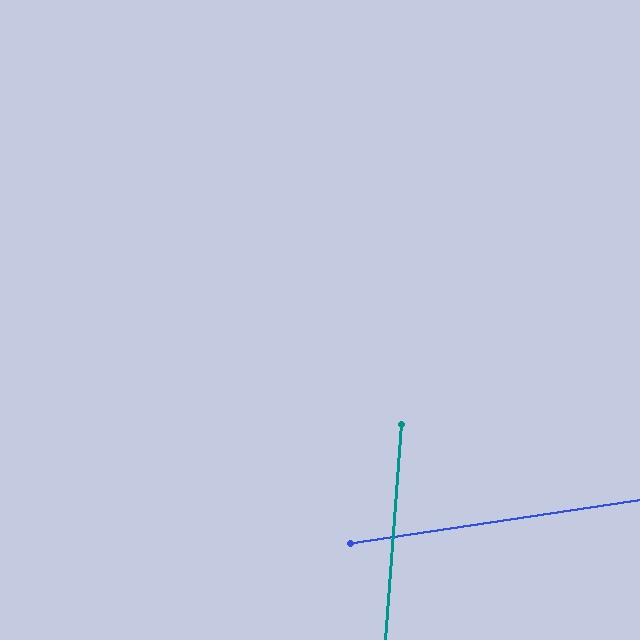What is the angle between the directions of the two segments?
Approximately 77 degrees.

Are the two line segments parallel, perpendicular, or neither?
Neither parallel nor perpendicular — they differ by about 77°.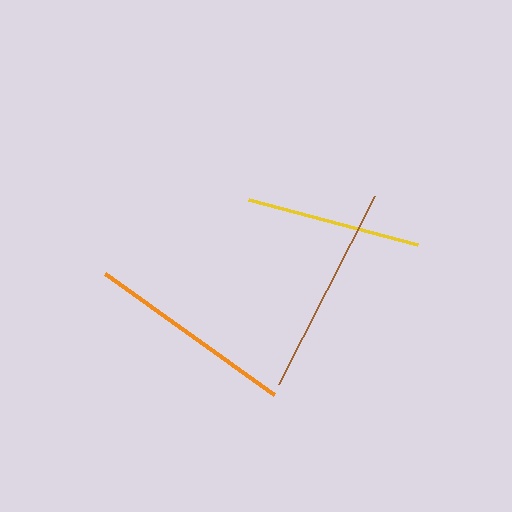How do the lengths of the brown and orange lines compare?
The brown and orange lines are approximately the same length.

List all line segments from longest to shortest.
From longest to shortest: brown, orange, yellow.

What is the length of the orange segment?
The orange segment is approximately 208 pixels long.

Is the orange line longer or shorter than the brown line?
The brown line is longer than the orange line.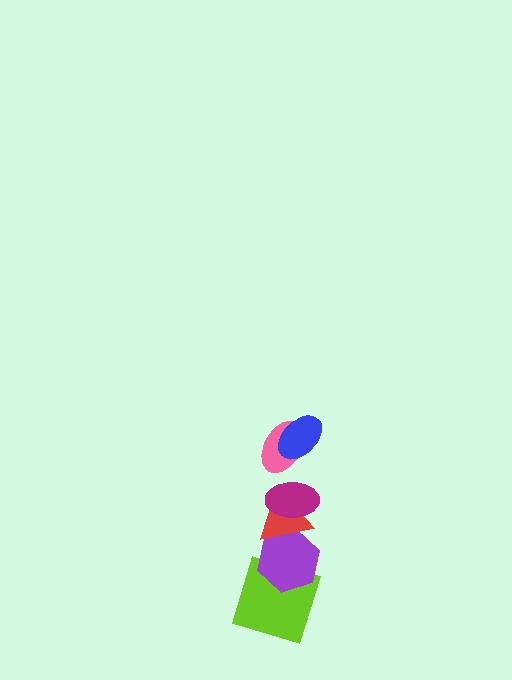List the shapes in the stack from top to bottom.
From top to bottom: the blue ellipse, the pink ellipse, the magenta ellipse, the red triangle, the purple hexagon, the lime square.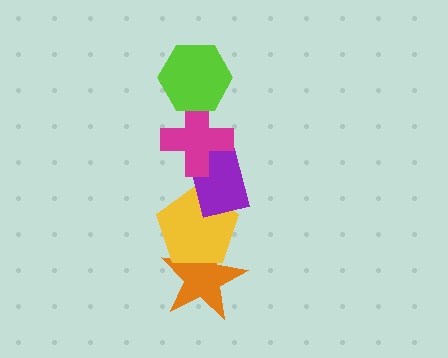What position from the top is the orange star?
The orange star is 5th from the top.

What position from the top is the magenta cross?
The magenta cross is 2nd from the top.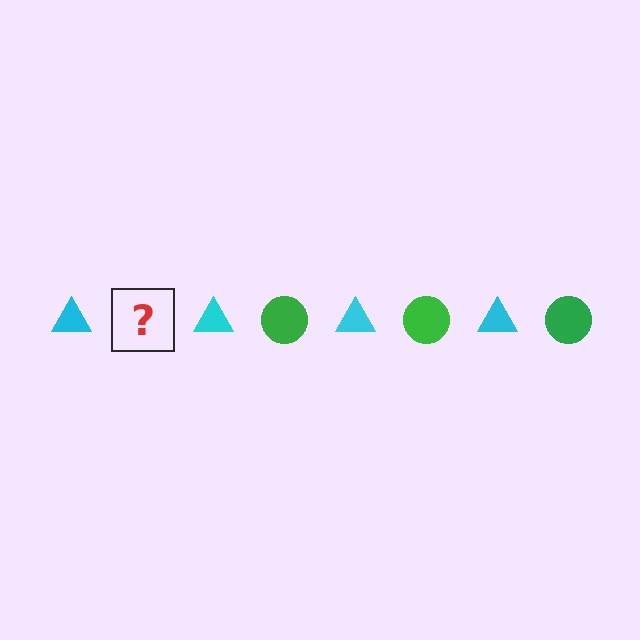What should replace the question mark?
The question mark should be replaced with a green circle.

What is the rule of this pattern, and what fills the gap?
The rule is that the pattern alternates between cyan triangle and green circle. The gap should be filled with a green circle.